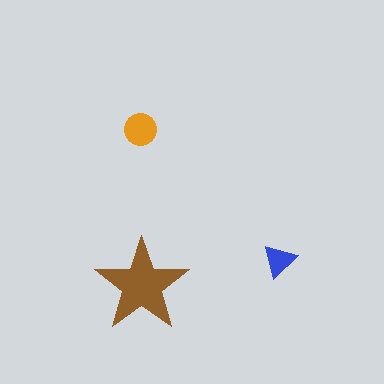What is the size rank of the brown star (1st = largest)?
1st.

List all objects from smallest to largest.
The blue triangle, the orange circle, the brown star.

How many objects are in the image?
There are 3 objects in the image.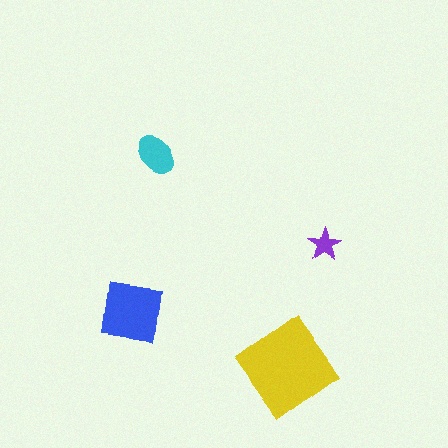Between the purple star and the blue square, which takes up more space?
The blue square.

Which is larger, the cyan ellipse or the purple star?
The cyan ellipse.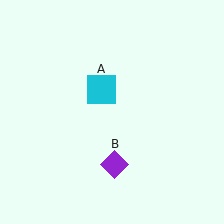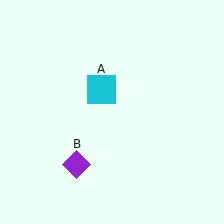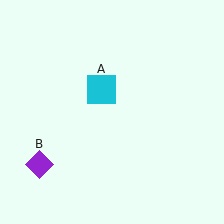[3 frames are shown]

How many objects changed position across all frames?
1 object changed position: purple diamond (object B).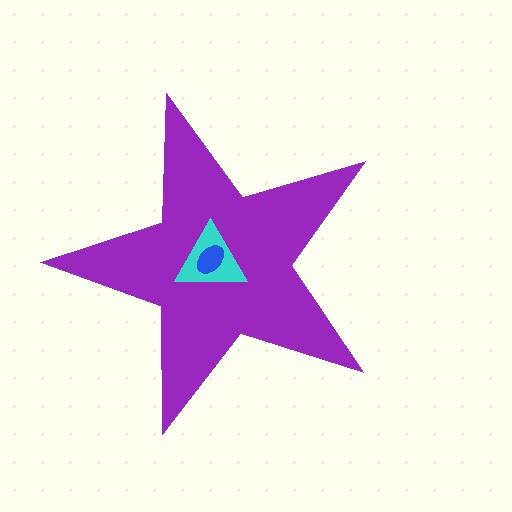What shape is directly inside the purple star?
The cyan triangle.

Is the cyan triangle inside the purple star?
Yes.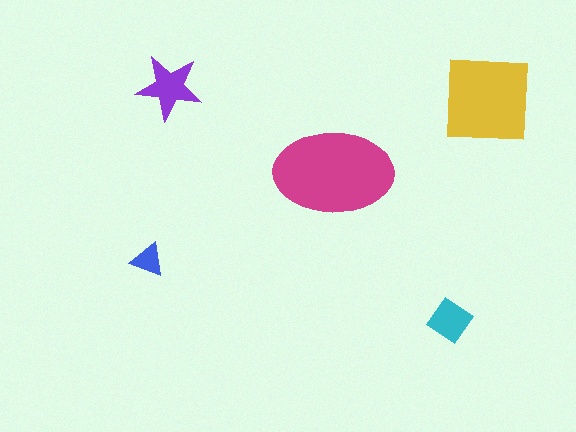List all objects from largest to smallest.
The magenta ellipse, the yellow square, the purple star, the cyan diamond, the blue triangle.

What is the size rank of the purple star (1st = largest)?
3rd.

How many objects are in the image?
There are 5 objects in the image.